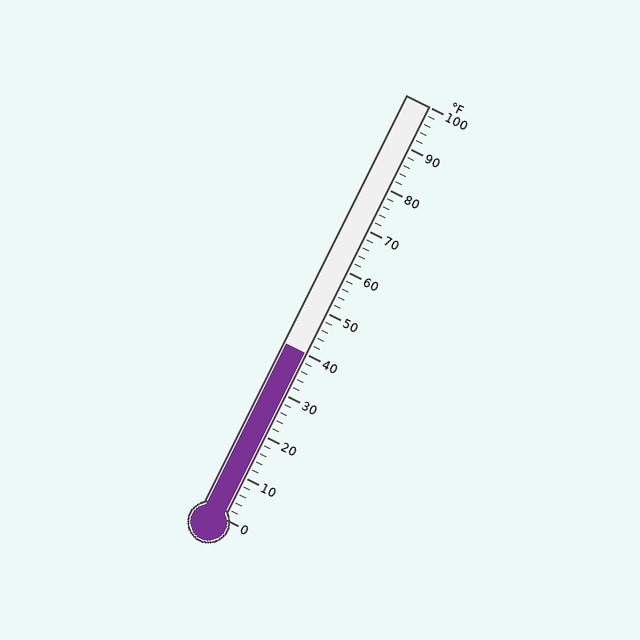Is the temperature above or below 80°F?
The temperature is below 80°F.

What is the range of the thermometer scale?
The thermometer scale ranges from 0°F to 100°F.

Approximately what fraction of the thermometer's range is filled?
The thermometer is filled to approximately 40% of its range.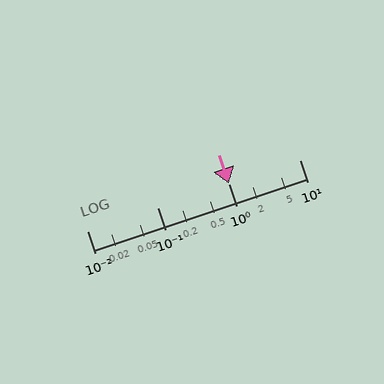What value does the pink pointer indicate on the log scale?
The pointer indicates approximately 1.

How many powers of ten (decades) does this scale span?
The scale spans 3 decades, from 0.01 to 10.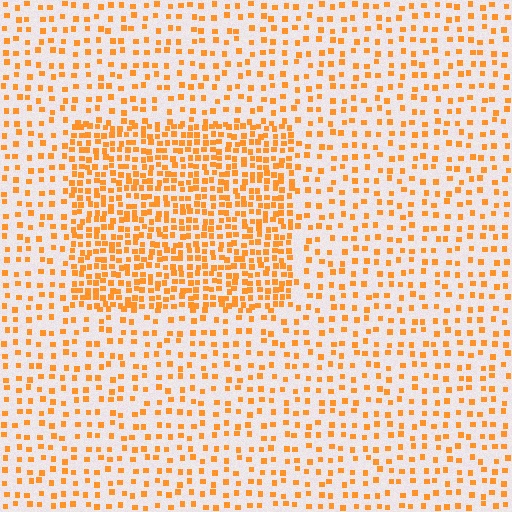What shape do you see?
I see a rectangle.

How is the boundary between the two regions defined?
The boundary is defined by a change in element density (approximately 2.3x ratio). All elements are the same color, size, and shape.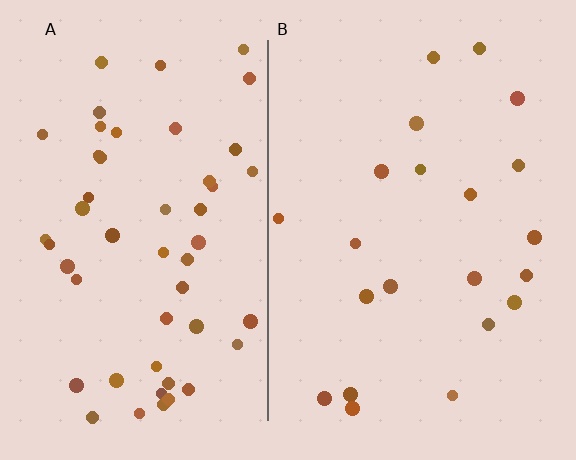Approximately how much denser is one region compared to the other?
Approximately 2.4× — region A over region B.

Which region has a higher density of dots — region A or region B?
A (the left).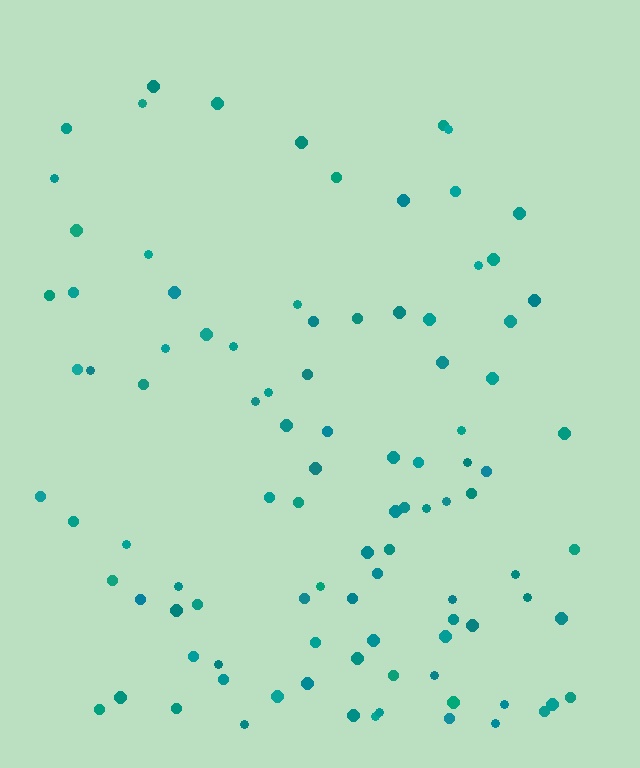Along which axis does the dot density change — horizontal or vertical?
Vertical.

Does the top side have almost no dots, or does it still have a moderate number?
Still a moderate number, just noticeably fewer than the bottom.